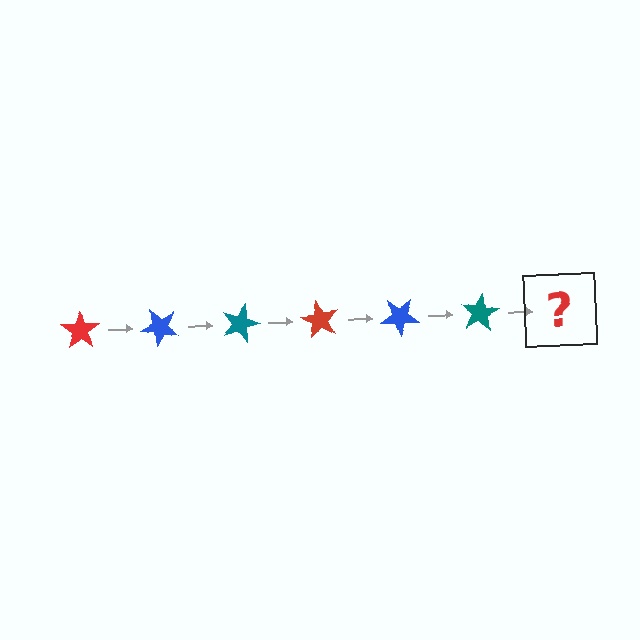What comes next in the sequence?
The next element should be a red star, rotated 270 degrees from the start.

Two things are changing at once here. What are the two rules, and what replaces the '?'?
The two rules are that it rotates 45 degrees each step and the color cycles through red, blue, and teal. The '?' should be a red star, rotated 270 degrees from the start.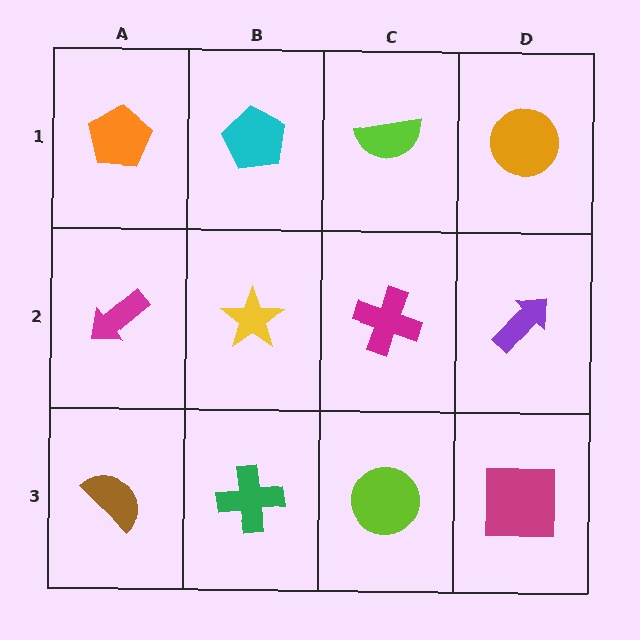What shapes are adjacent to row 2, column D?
An orange circle (row 1, column D), a magenta square (row 3, column D), a magenta cross (row 2, column C).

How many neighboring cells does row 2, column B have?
4.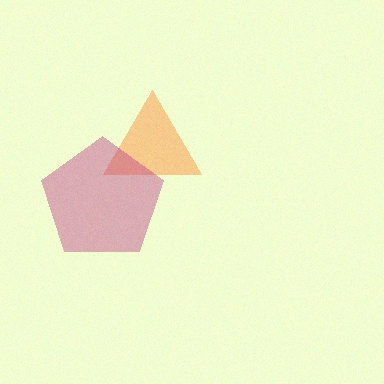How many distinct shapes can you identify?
There are 2 distinct shapes: an orange triangle, a magenta pentagon.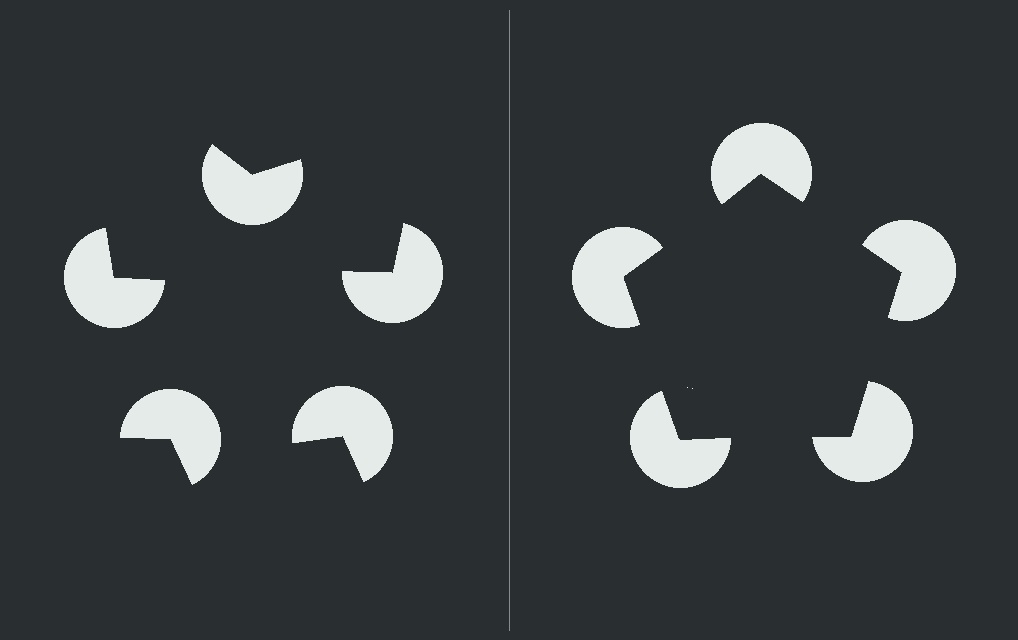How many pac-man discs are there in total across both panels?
10 — 5 on each side.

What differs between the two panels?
The pac-man discs are positioned identically on both sides; only the wedge orientations differ. On the right they align to a pentagon; on the left they are misaligned.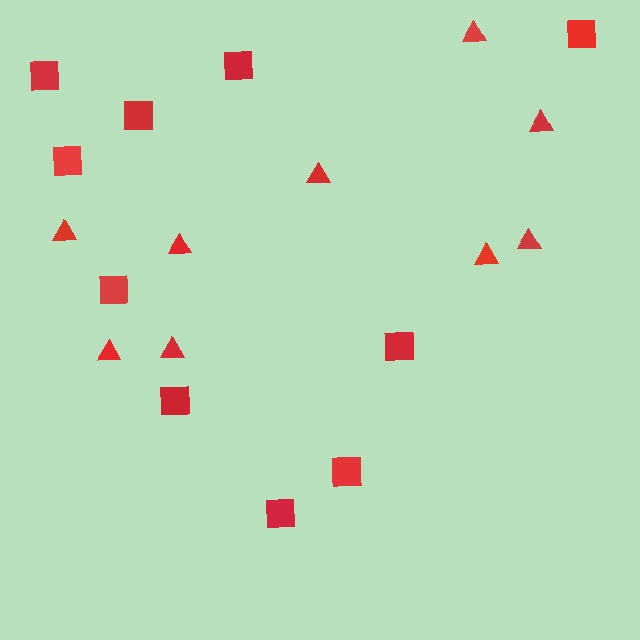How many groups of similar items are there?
There are 2 groups: one group of squares (10) and one group of triangles (9).